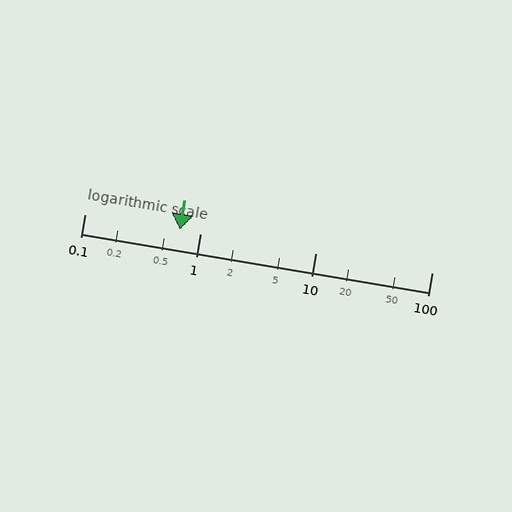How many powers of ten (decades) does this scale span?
The scale spans 3 decades, from 0.1 to 100.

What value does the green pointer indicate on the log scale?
The pointer indicates approximately 0.66.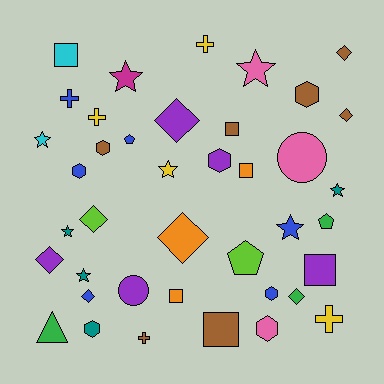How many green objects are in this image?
There are 3 green objects.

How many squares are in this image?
There are 6 squares.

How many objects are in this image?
There are 40 objects.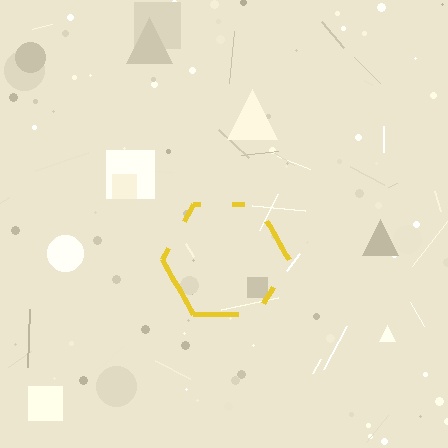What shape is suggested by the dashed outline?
The dashed outline suggests a hexagon.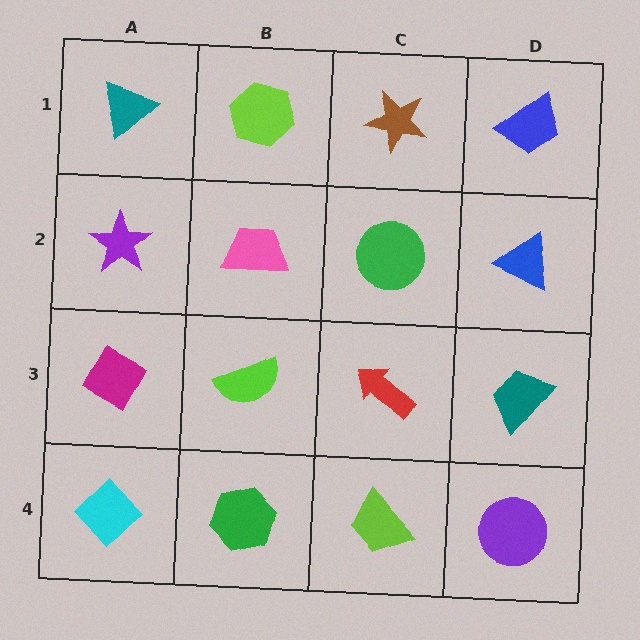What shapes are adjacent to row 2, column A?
A teal triangle (row 1, column A), a magenta diamond (row 3, column A), a pink trapezoid (row 2, column B).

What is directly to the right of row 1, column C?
A blue trapezoid.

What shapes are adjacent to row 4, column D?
A teal trapezoid (row 3, column D), a lime trapezoid (row 4, column C).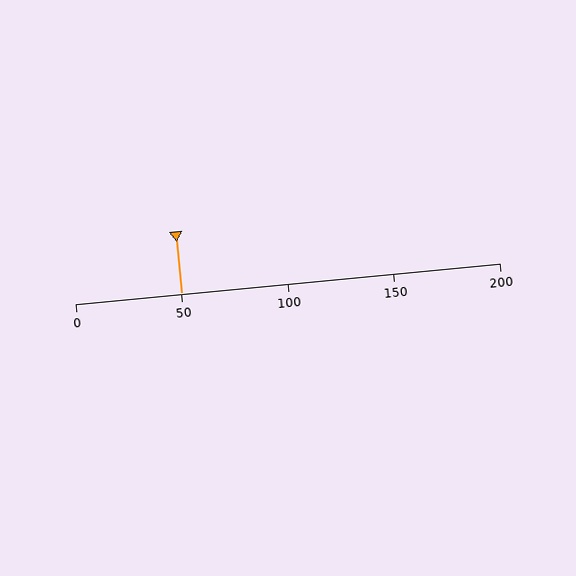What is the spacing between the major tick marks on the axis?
The major ticks are spaced 50 apart.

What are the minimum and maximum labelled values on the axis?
The axis runs from 0 to 200.